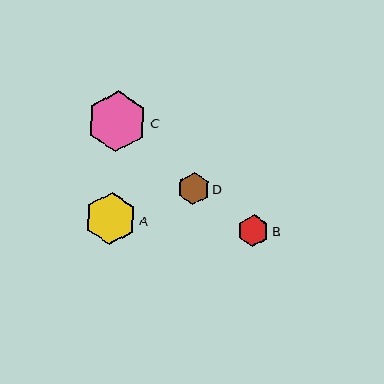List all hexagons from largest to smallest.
From largest to smallest: C, A, B, D.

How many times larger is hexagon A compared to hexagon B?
Hexagon A is approximately 1.6 times the size of hexagon B.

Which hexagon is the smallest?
Hexagon D is the smallest with a size of approximately 32 pixels.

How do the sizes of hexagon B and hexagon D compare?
Hexagon B and hexagon D are approximately the same size.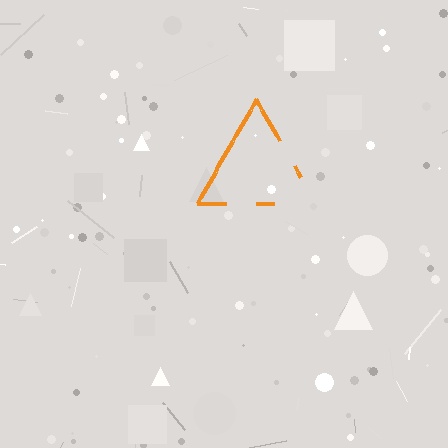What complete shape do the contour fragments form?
The contour fragments form a triangle.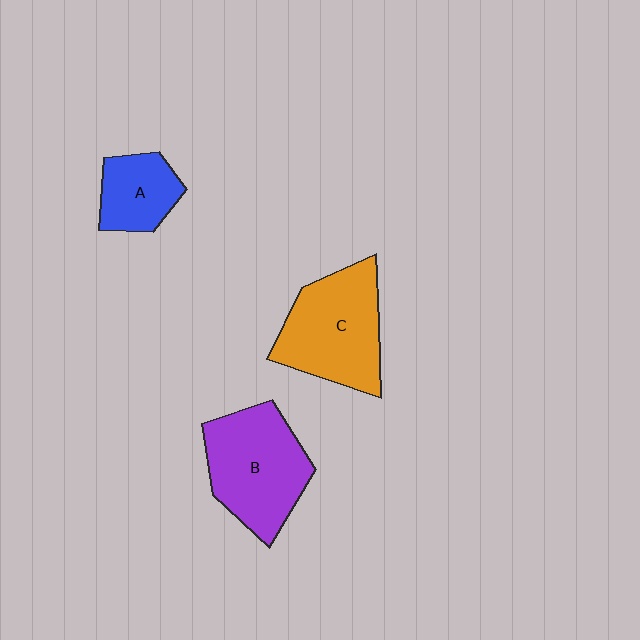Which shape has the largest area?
Shape B (purple).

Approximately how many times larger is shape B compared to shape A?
Approximately 1.9 times.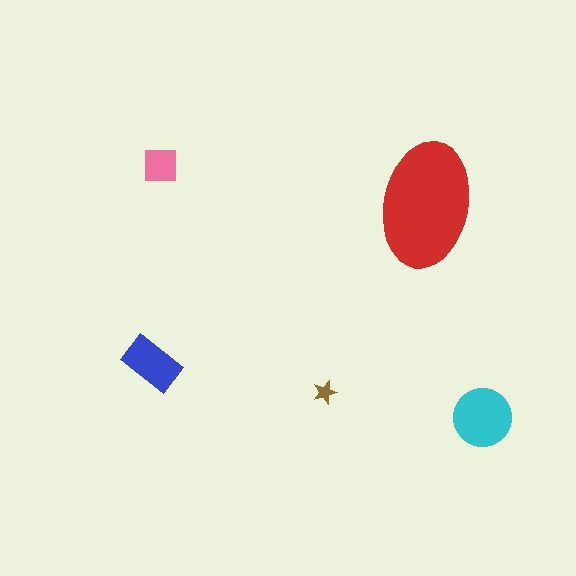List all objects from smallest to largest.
The brown star, the pink square, the blue rectangle, the cyan circle, the red ellipse.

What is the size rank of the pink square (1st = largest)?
4th.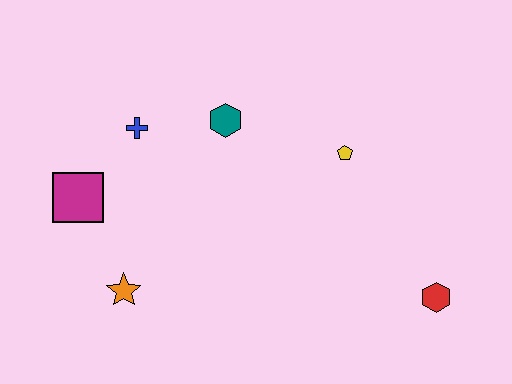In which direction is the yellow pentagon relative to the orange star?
The yellow pentagon is to the right of the orange star.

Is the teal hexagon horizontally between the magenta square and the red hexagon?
Yes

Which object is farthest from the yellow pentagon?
The magenta square is farthest from the yellow pentagon.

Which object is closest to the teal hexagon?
The blue cross is closest to the teal hexagon.